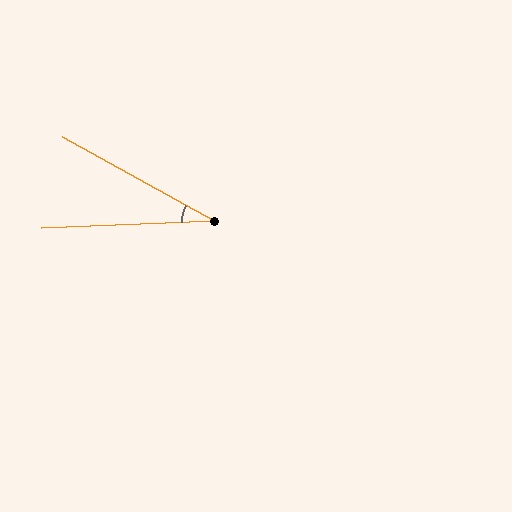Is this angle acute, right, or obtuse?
It is acute.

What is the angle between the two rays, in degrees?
Approximately 31 degrees.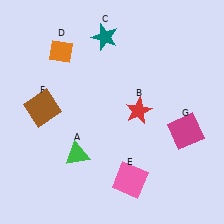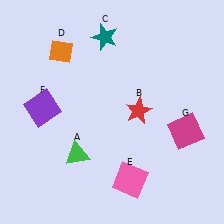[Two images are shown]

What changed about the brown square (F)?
In Image 1, F is brown. In Image 2, it changed to purple.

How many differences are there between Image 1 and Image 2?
There is 1 difference between the two images.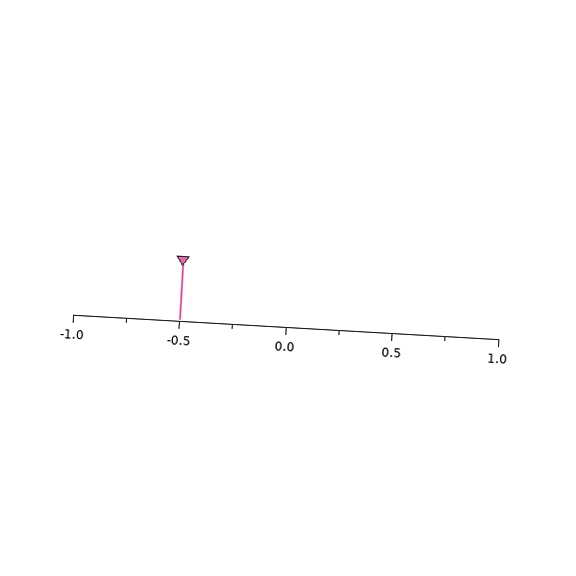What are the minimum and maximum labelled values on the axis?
The axis runs from -1.0 to 1.0.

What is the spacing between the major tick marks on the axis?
The major ticks are spaced 0.5 apart.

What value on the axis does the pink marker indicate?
The marker indicates approximately -0.5.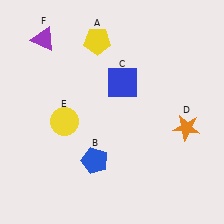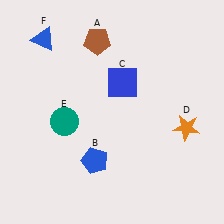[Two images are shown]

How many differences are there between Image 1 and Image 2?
There are 3 differences between the two images.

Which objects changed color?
A changed from yellow to brown. E changed from yellow to teal. F changed from purple to blue.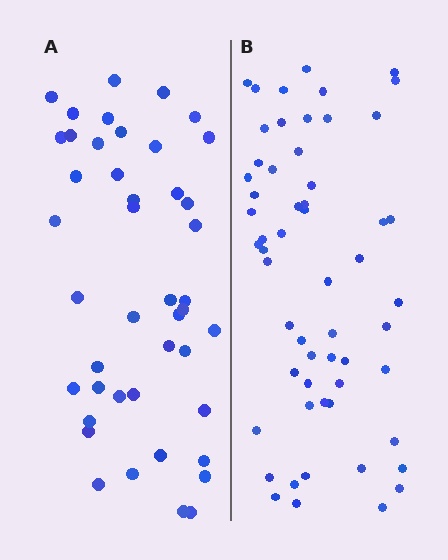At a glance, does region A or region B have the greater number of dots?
Region B (the right region) has more dots.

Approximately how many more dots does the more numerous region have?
Region B has approximately 15 more dots than region A.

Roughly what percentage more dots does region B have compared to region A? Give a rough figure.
About 30% more.